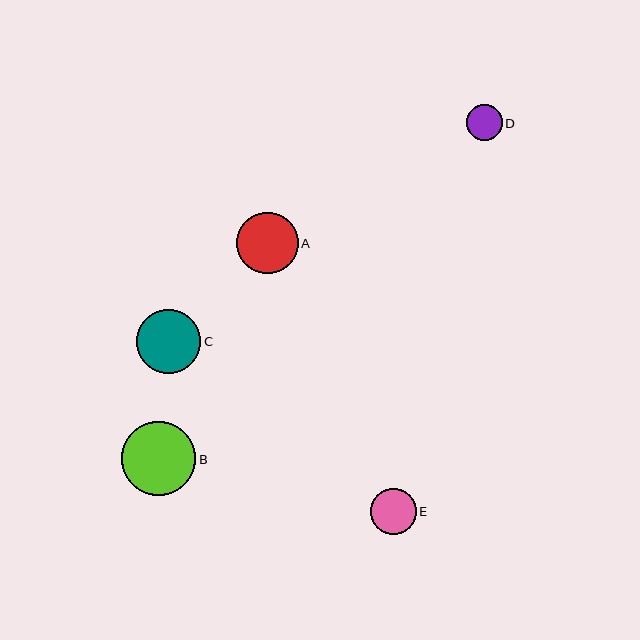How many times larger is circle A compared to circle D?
Circle A is approximately 1.7 times the size of circle D.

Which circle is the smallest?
Circle D is the smallest with a size of approximately 36 pixels.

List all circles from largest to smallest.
From largest to smallest: B, C, A, E, D.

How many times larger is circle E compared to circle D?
Circle E is approximately 1.3 times the size of circle D.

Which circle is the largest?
Circle B is the largest with a size of approximately 74 pixels.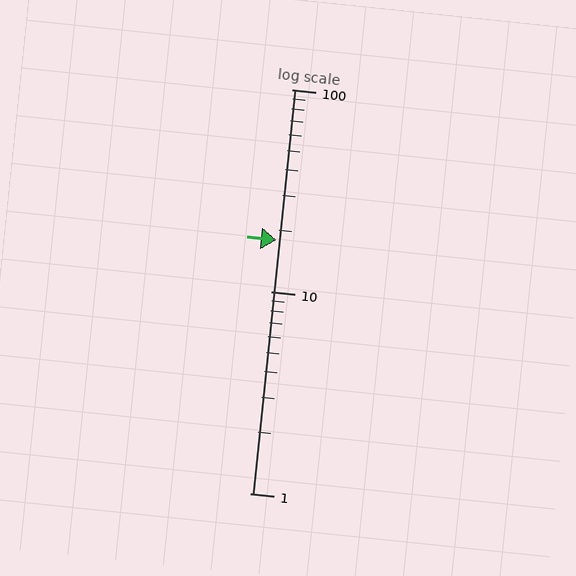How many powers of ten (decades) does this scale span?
The scale spans 2 decades, from 1 to 100.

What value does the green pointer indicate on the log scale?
The pointer indicates approximately 18.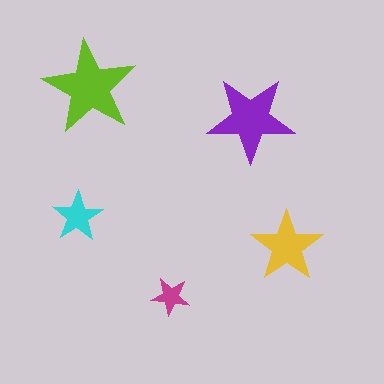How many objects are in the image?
There are 5 objects in the image.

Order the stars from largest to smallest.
the lime one, the purple one, the yellow one, the cyan one, the magenta one.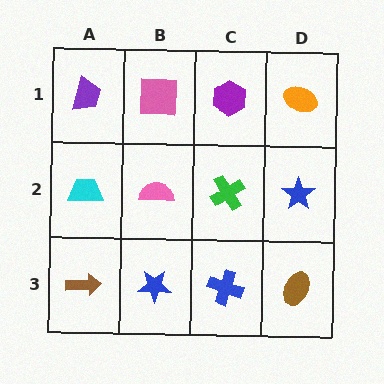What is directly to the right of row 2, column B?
A green cross.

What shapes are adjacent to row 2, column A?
A purple trapezoid (row 1, column A), a brown arrow (row 3, column A), a pink semicircle (row 2, column B).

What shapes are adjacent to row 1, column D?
A blue star (row 2, column D), a purple hexagon (row 1, column C).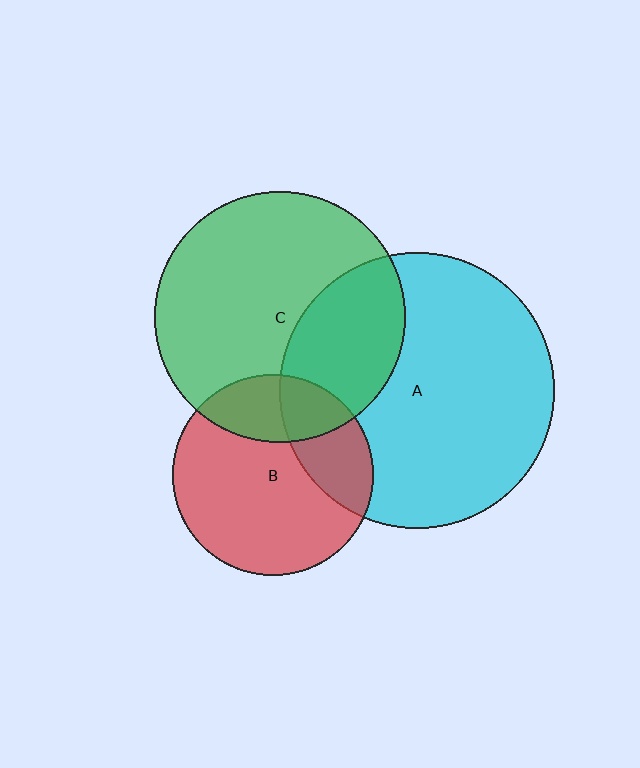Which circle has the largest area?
Circle A (cyan).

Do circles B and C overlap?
Yes.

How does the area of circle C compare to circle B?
Approximately 1.6 times.